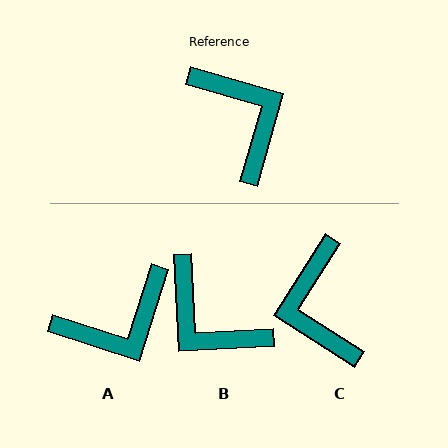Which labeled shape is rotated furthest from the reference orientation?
C, about 163 degrees away.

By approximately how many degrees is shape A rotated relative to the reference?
Approximately 92 degrees clockwise.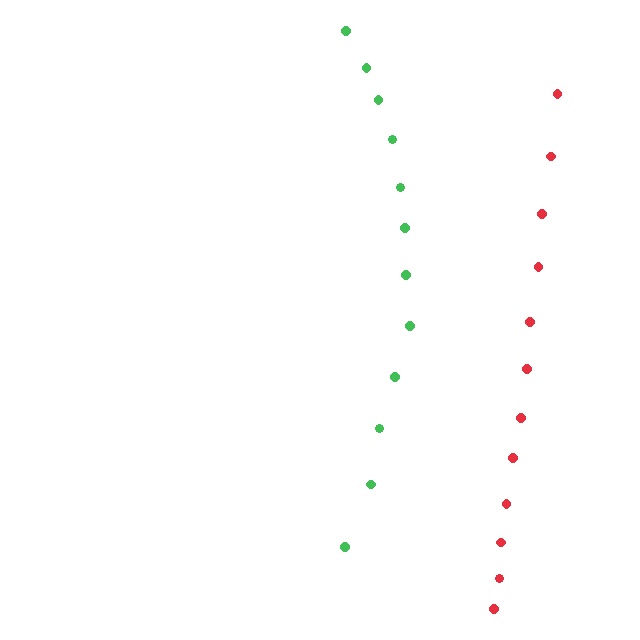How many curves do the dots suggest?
There are 2 distinct paths.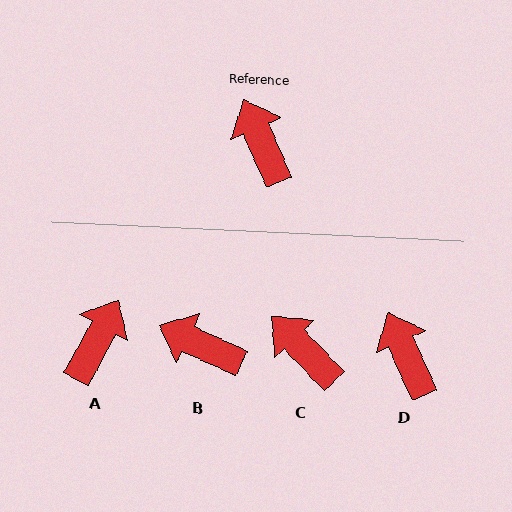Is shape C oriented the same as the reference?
No, it is off by about 20 degrees.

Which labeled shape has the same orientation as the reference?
D.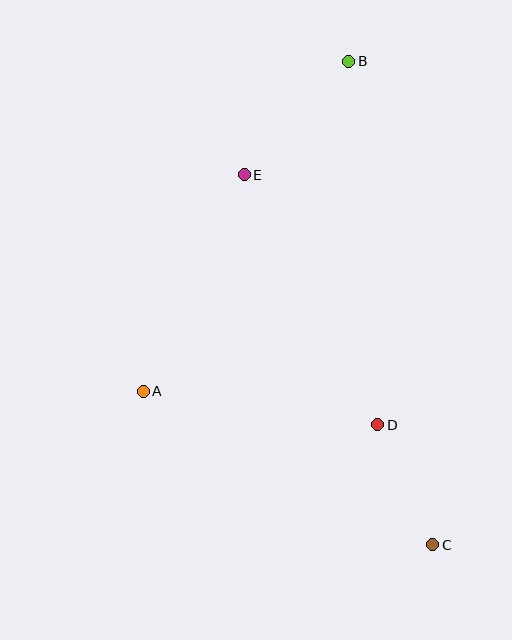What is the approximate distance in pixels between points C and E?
The distance between C and E is approximately 415 pixels.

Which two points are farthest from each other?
Points B and C are farthest from each other.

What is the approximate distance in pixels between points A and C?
The distance between A and C is approximately 328 pixels.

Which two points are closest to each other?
Points C and D are closest to each other.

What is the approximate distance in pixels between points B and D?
The distance between B and D is approximately 364 pixels.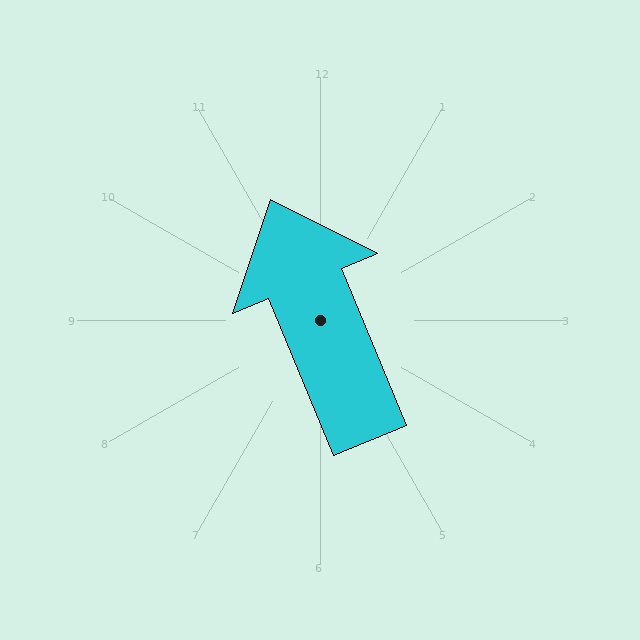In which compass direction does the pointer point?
North.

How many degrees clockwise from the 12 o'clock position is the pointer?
Approximately 338 degrees.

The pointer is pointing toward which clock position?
Roughly 11 o'clock.